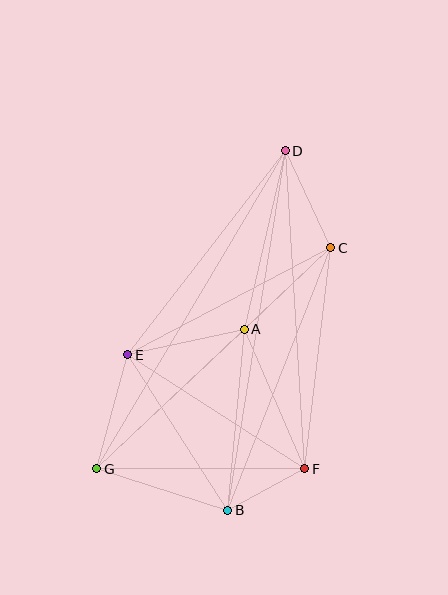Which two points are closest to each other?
Points B and F are closest to each other.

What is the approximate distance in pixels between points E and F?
The distance between E and F is approximately 210 pixels.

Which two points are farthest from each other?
Points D and G are farthest from each other.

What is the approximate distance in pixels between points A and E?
The distance between A and E is approximately 119 pixels.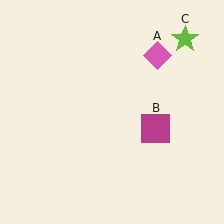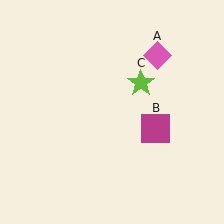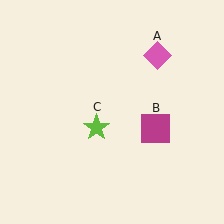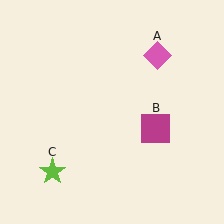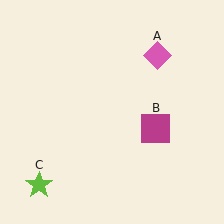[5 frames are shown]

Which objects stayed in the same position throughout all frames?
Pink diamond (object A) and magenta square (object B) remained stationary.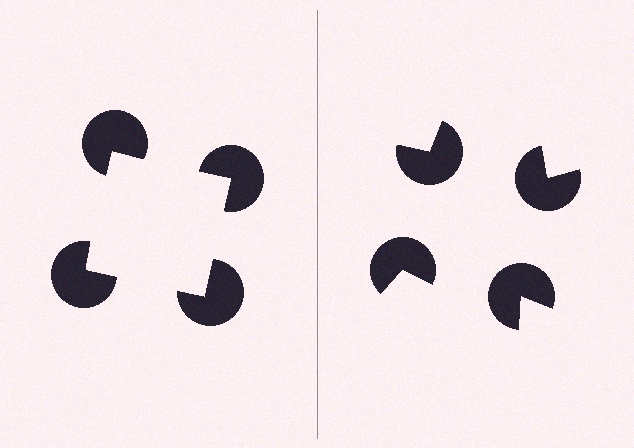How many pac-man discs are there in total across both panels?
8 — 4 on each side.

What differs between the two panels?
The pac-man discs are positioned identically on both sides; only the wedge orientations differ. On the left they align to a square; on the right they are misaligned.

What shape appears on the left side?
An illusory square.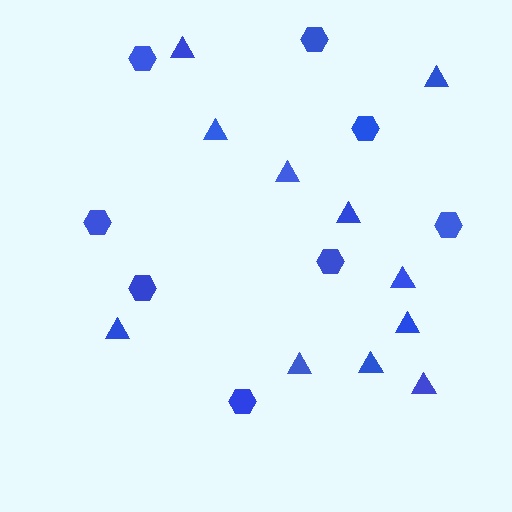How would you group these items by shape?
There are 2 groups: one group of triangles (11) and one group of hexagons (8).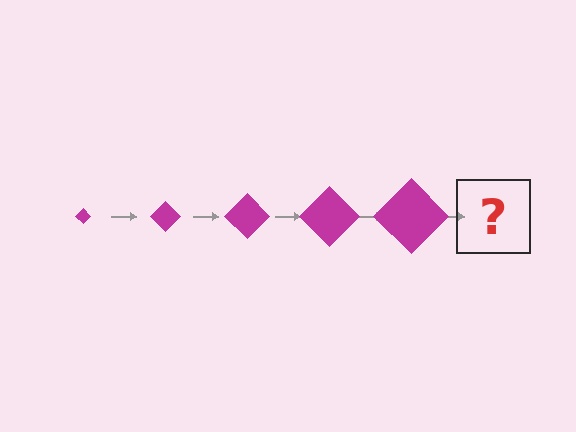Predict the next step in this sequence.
The next step is a magenta diamond, larger than the previous one.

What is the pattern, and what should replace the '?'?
The pattern is that the diamond gets progressively larger each step. The '?' should be a magenta diamond, larger than the previous one.